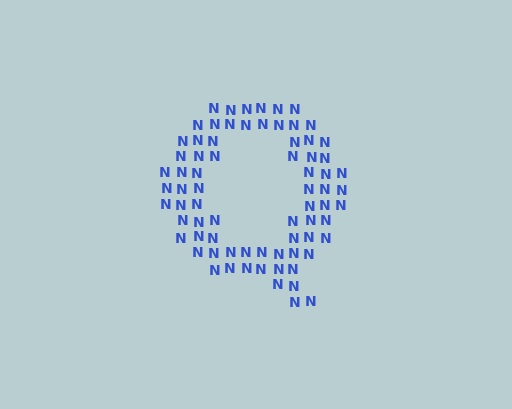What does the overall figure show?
The overall figure shows the letter Q.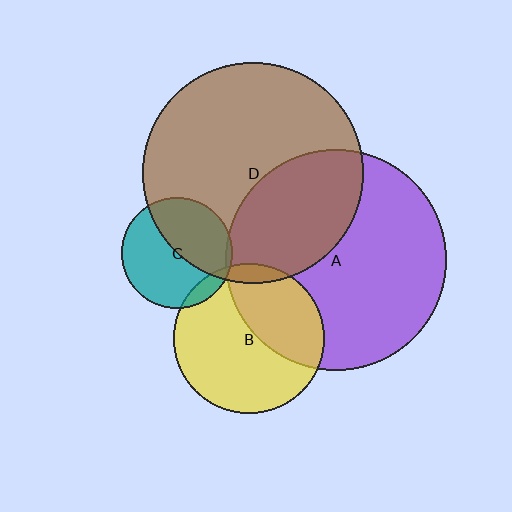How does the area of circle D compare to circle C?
Approximately 4.0 times.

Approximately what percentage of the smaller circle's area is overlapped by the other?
Approximately 10%.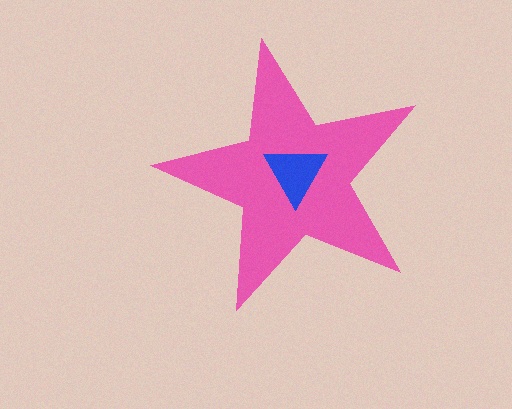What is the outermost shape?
The pink star.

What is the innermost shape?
The blue triangle.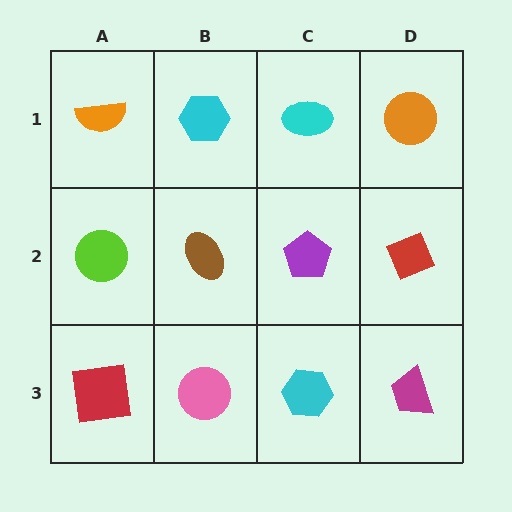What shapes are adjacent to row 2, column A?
An orange semicircle (row 1, column A), a red square (row 3, column A), a brown ellipse (row 2, column B).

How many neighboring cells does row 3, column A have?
2.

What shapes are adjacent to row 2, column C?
A cyan ellipse (row 1, column C), a cyan hexagon (row 3, column C), a brown ellipse (row 2, column B), a red diamond (row 2, column D).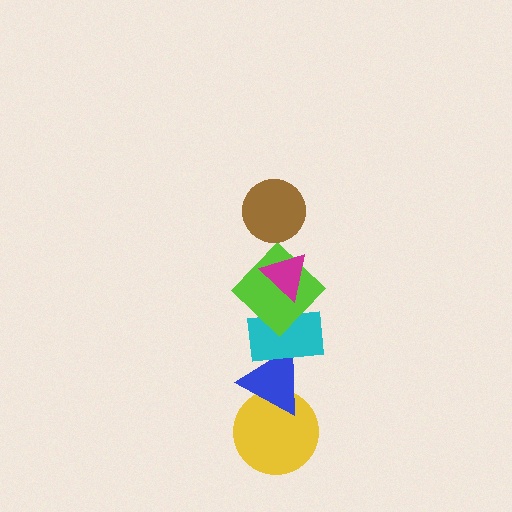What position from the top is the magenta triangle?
The magenta triangle is 2nd from the top.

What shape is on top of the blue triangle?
The cyan rectangle is on top of the blue triangle.